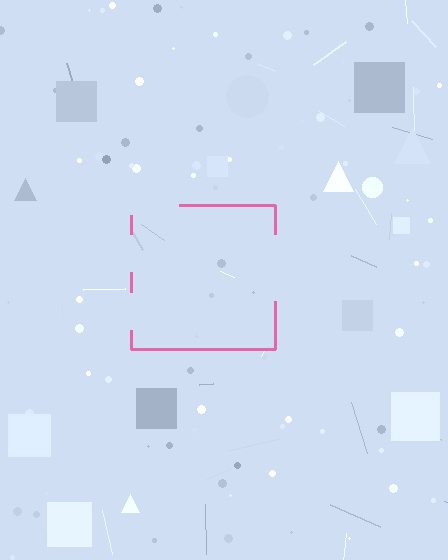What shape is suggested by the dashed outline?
The dashed outline suggests a square.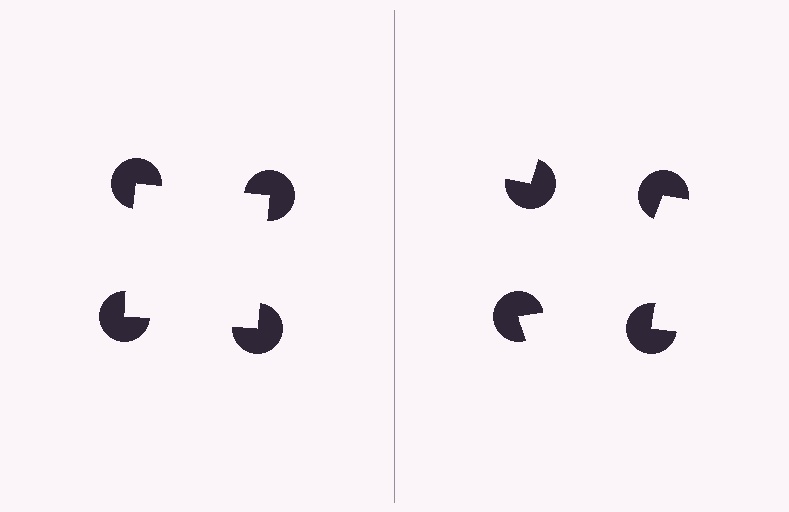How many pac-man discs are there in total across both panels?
8 — 4 on each side.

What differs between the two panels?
The pac-man discs are positioned identically on both sides; only the wedge orientations differ. On the left they align to a square; on the right they are misaligned.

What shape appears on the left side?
An illusory square.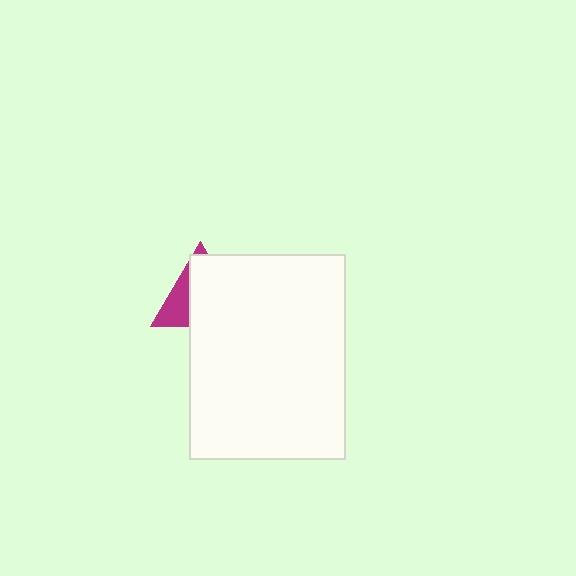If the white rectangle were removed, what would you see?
You would see the complete magenta triangle.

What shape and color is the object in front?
The object in front is a white rectangle.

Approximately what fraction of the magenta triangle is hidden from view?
Roughly 67% of the magenta triangle is hidden behind the white rectangle.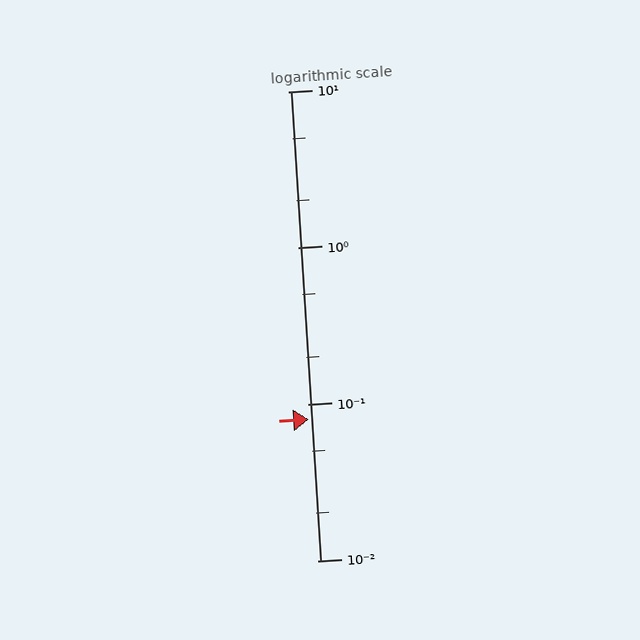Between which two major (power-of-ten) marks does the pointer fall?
The pointer is between 0.01 and 0.1.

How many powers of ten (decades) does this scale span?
The scale spans 3 decades, from 0.01 to 10.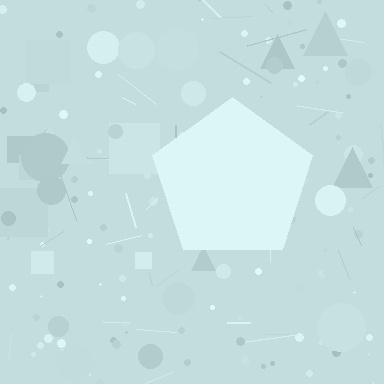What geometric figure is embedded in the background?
A pentagon is embedded in the background.